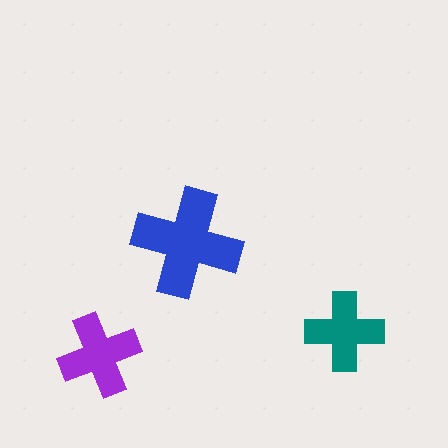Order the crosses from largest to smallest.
the blue one, the purple one, the teal one.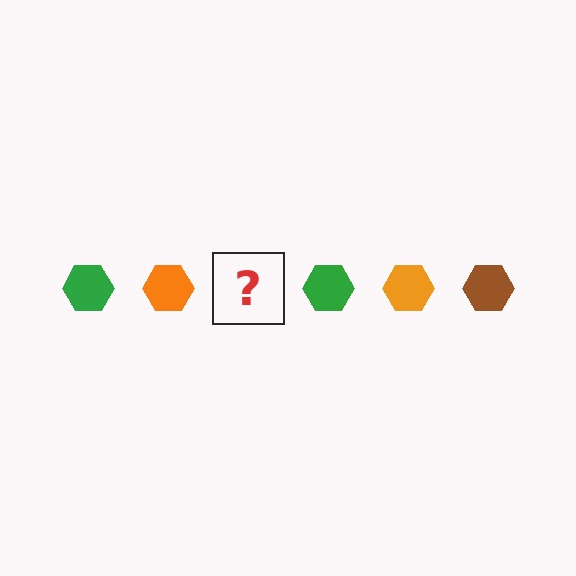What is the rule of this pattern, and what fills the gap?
The rule is that the pattern cycles through green, orange, brown hexagons. The gap should be filled with a brown hexagon.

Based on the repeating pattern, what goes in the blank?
The blank should be a brown hexagon.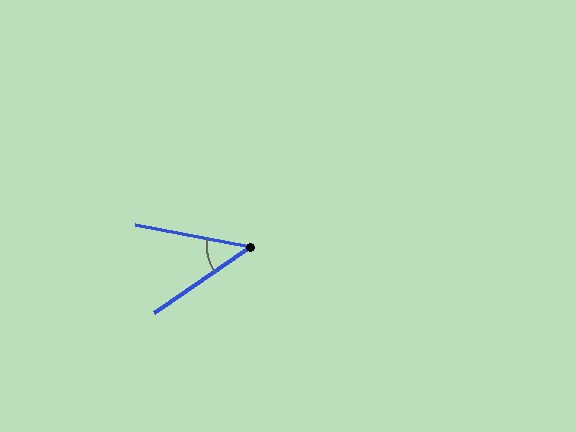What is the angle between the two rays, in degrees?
Approximately 45 degrees.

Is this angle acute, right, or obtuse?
It is acute.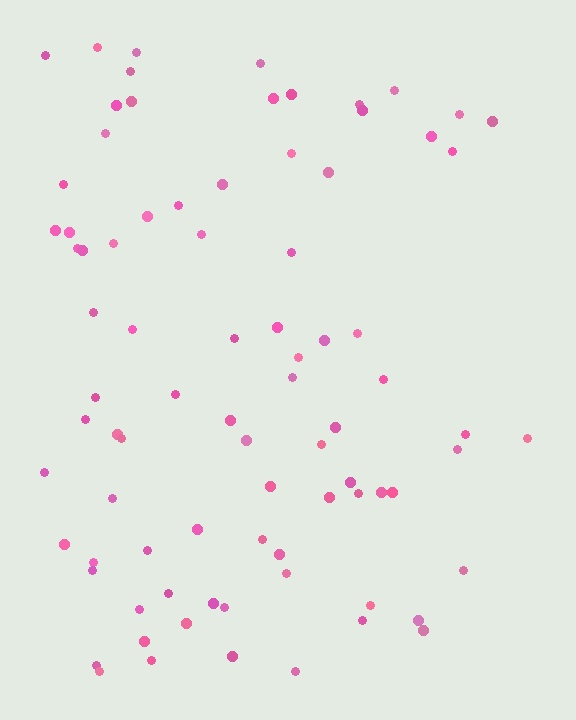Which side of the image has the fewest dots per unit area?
The right.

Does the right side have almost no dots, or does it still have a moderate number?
Still a moderate number, just noticeably fewer than the left.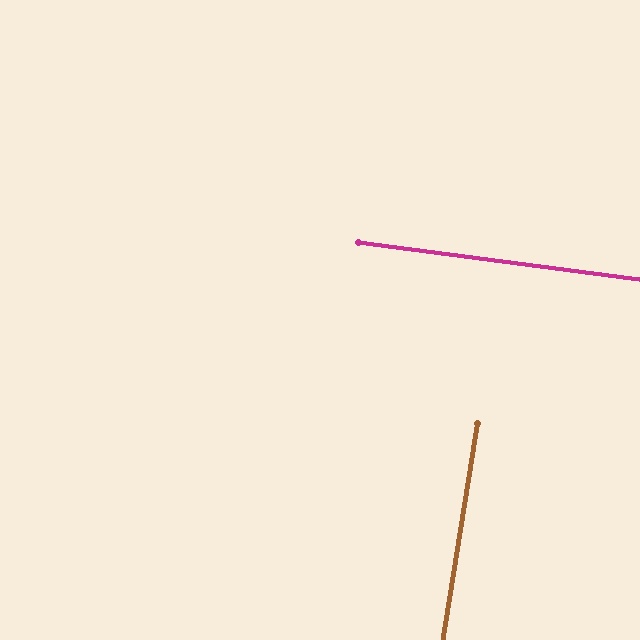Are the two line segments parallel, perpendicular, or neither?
Perpendicular — they meet at approximately 88°.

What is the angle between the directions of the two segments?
Approximately 88 degrees.